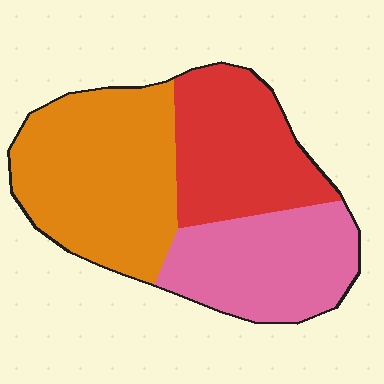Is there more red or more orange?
Orange.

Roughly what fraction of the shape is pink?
Pink covers around 30% of the shape.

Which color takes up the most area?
Orange, at roughly 40%.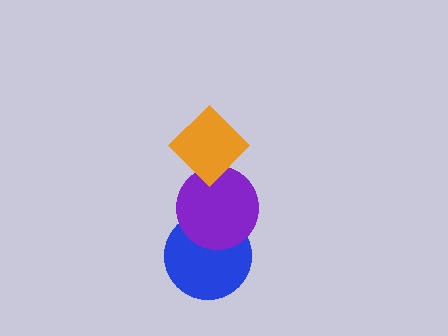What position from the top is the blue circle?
The blue circle is 3rd from the top.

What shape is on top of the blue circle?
The purple circle is on top of the blue circle.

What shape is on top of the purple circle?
The orange diamond is on top of the purple circle.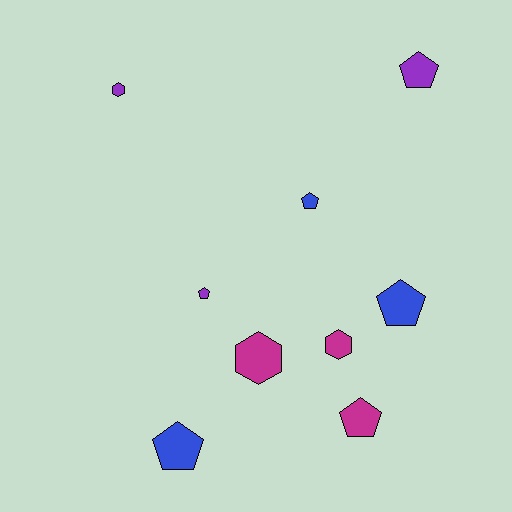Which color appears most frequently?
Blue, with 3 objects.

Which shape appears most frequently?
Pentagon, with 6 objects.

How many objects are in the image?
There are 9 objects.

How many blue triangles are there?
There are no blue triangles.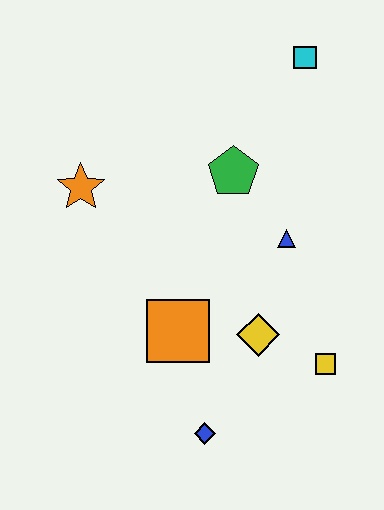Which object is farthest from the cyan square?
The blue diamond is farthest from the cyan square.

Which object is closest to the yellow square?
The yellow diamond is closest to the yellow square.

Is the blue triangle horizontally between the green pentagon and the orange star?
No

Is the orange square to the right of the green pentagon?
No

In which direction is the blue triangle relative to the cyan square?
The blue triangle is below the cyan square.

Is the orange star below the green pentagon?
Yes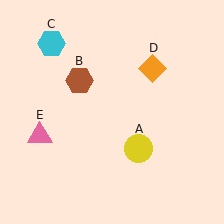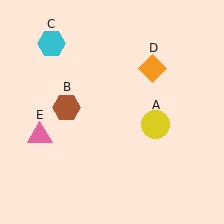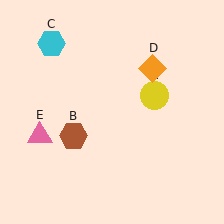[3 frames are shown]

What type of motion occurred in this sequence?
The yellow circle (object A), brown hexagon (object B) rotated counterclockwise around the center of the scene.